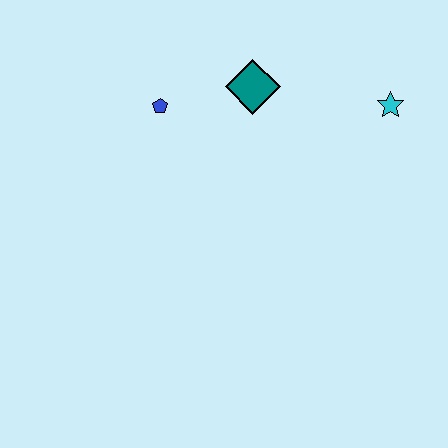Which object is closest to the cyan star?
The teal diamond is closest to the cyan star.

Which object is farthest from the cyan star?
The blue pentagon is farthest from the cyan star.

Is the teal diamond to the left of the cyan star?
Yes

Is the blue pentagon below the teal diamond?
Yes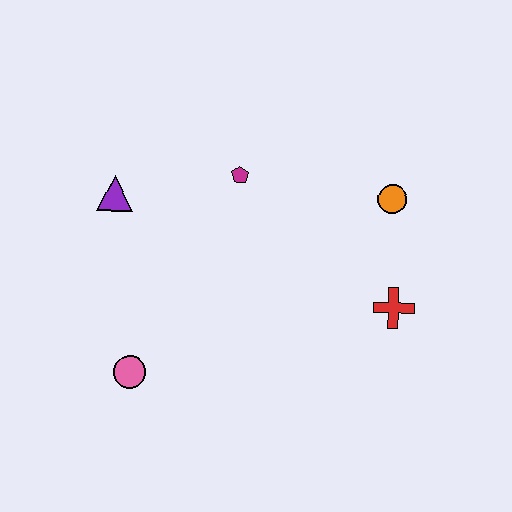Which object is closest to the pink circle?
The purple triangle is closest to the pink circle.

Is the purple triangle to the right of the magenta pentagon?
No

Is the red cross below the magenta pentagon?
Yes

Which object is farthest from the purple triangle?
The red cross is farthest from the purple triangle.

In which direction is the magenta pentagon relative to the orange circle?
The magenta pentagon is to the left of the orange circle.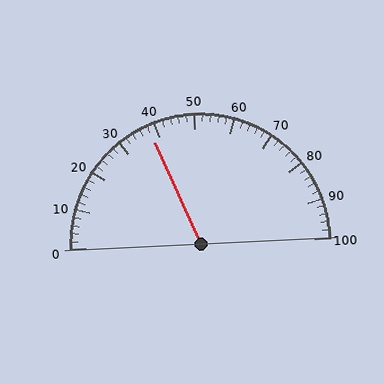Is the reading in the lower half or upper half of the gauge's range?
The reading is in the lower half of the range (0 to 100).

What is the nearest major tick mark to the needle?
The nearest major tick mark is 40.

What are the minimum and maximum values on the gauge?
The gauge ranges from 0 to 100.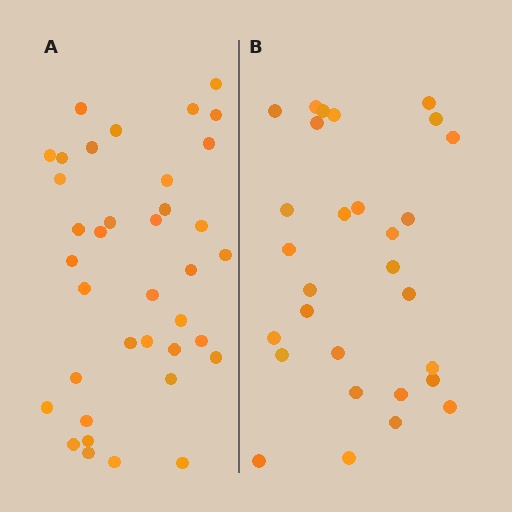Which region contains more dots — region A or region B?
Region A (the left region) has more dots.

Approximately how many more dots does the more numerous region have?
Region A has roughly 8 or so more dots than region B.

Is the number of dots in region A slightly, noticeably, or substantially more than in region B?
Region A has noticeably more, but not dramatically so. The ratio is roughly 1.3 to 1.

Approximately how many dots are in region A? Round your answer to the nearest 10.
About 40 dots. (The exact count is 37, which rounds to 40.)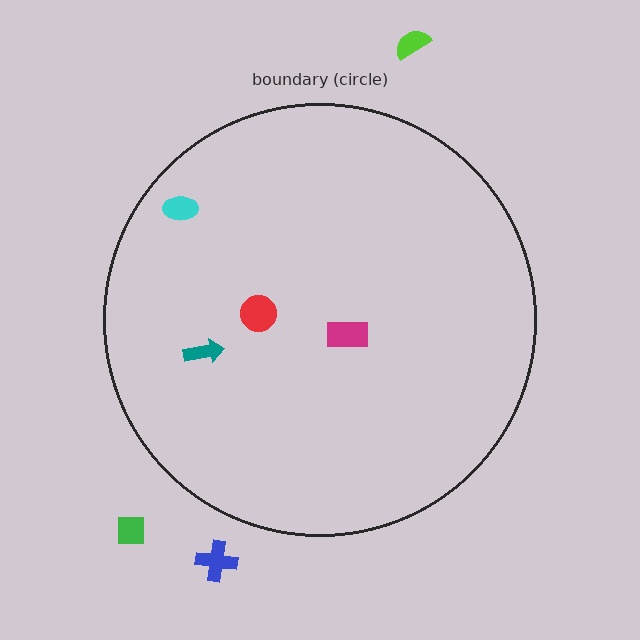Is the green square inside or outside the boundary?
Outside.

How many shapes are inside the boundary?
4 inside, 3 outside.